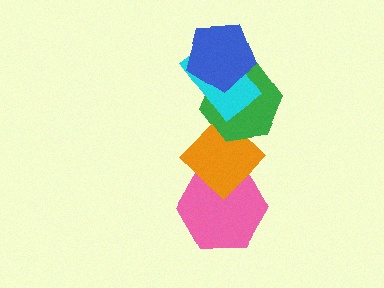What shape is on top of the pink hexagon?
The orange diamond is on top of the pink hexagon.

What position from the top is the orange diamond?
The orange diamond is 4th from the top.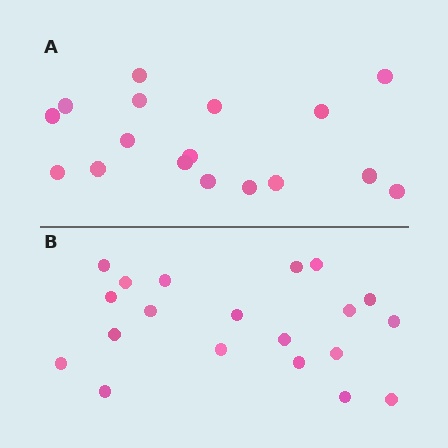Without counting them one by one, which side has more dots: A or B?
Region B (the bottom region) has more dots.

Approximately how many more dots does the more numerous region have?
Region B has just a few more — roughly 2 or 3 more dots than region A.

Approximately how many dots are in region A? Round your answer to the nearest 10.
About 20 dots. (The exact count is 17, which rounds to 20.)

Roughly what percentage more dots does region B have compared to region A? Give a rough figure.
About 20% more.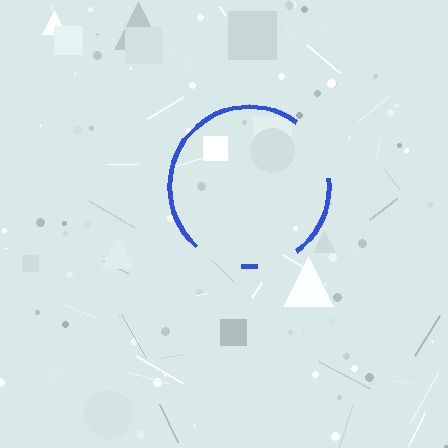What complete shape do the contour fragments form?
The contour fragments form a circle.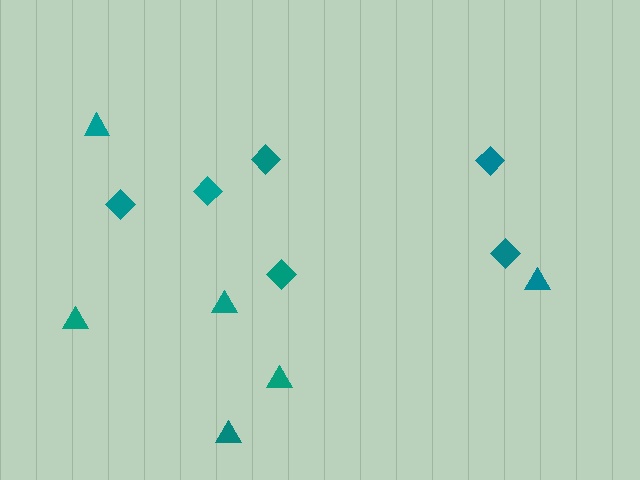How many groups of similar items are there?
There are 2 groups: one group of diamonds (6) and one group of triangles (6).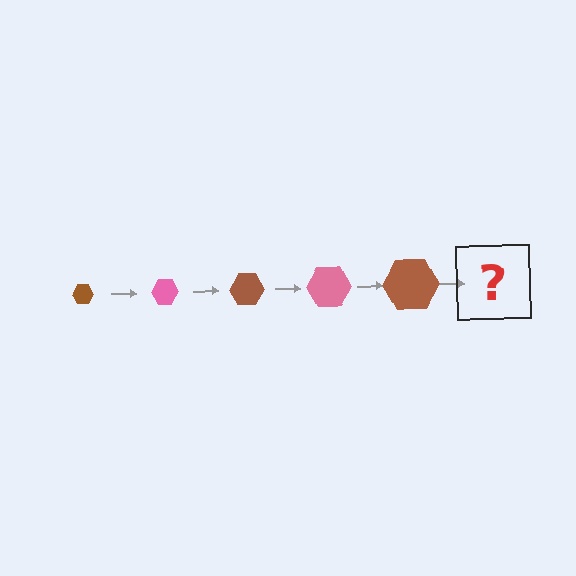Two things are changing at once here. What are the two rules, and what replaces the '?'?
The two rules are that the hexagon grows larger each step and the color cycles through brown and pink. The '?' should be a pink hexagon, larger than the previous one.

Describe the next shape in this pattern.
It should be a pink hexagon, larger than the previous one.